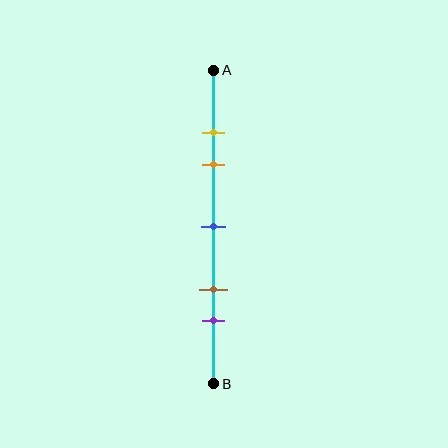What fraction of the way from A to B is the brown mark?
The brown mark is approximately 70% (0.7) of the way from A to B.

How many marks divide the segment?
There are 5 marks dividing the segment.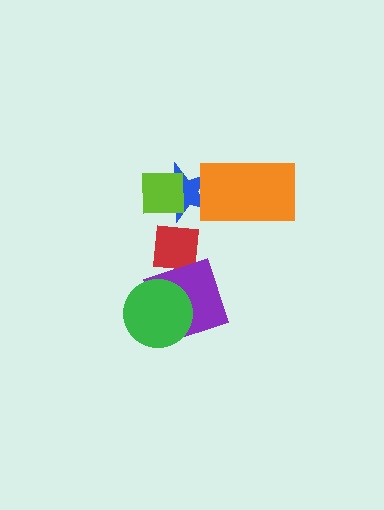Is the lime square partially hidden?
No, no other shape covers it.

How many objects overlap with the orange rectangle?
1 object overlaps with the orange rectangle.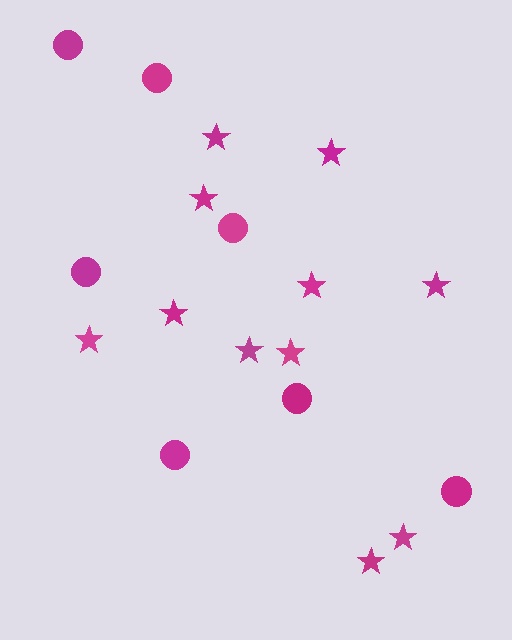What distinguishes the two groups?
There are 2 groups: one group of stars (11) and one group of circles (7).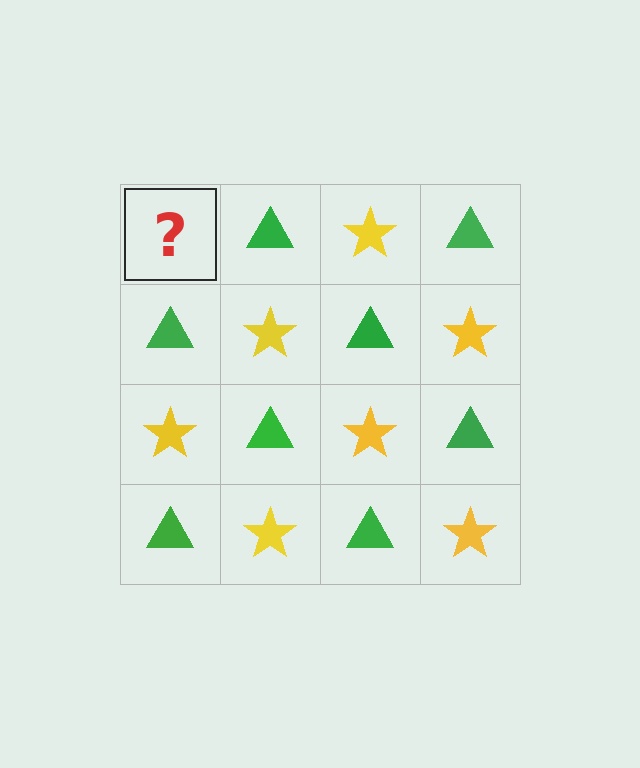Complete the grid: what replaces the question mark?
The question mark should be replaced with a yellow star.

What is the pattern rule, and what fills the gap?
The rule is that it alternates yellow star and green triangle in a checkerboard pattern. The gap should be filled with a yellow star.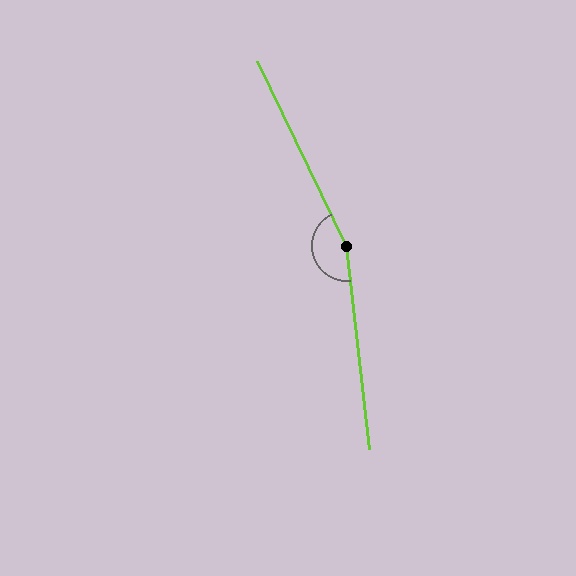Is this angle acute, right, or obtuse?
It is obtuse.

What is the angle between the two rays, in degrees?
Approximately 161 degrees.